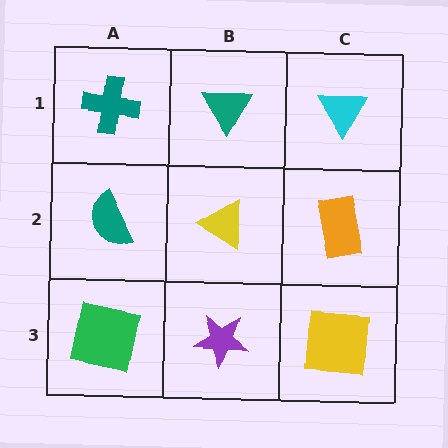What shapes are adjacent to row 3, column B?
A yellow triangle (row 2, column B), a green square (row 3, column A), a yellow square (row 3, column C).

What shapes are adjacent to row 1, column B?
A yellow triangle (row 2, column B), a teal cross (row 1, column A), a cyan triangle (row 1, column C).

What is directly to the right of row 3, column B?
A yellow square.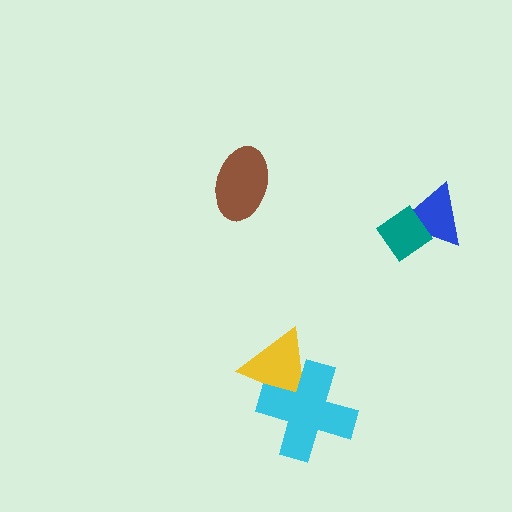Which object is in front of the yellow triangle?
The cyan cross is in front of the yellow triangle.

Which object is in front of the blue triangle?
The teal diamond is in front of the blue triangle.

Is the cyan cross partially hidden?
No, no other shape covers it.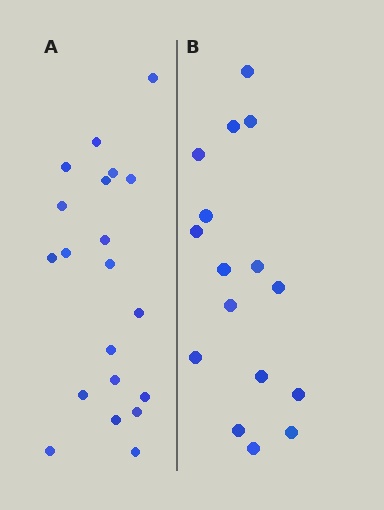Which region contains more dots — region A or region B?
Region A (the left region) has more dots.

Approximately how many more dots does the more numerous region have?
Region A has about 4 more dots than region B.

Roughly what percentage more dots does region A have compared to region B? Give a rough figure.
About 25% more.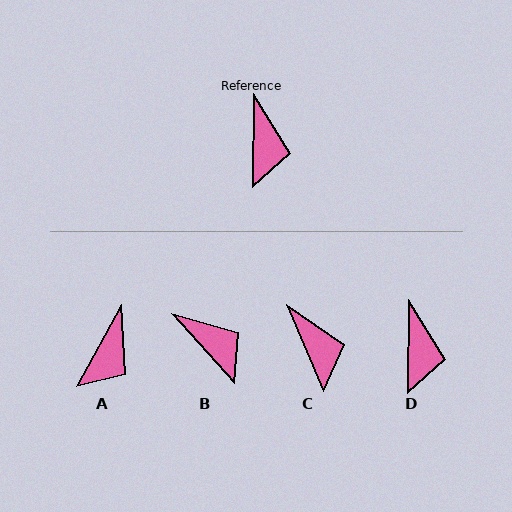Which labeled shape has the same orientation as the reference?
D.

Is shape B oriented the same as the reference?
No, it is off by about 43 degrees.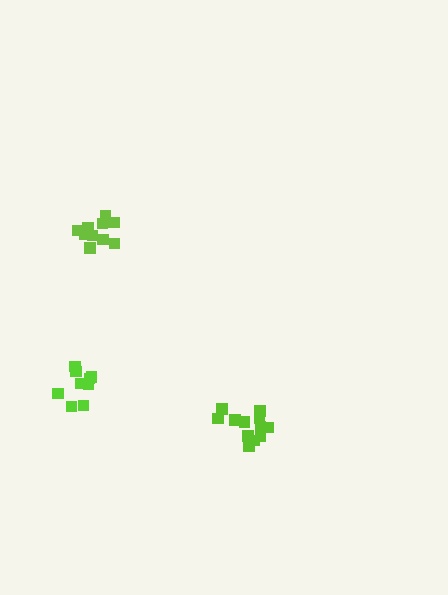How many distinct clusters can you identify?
There are 3 distinct clusters.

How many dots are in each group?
Group 1: 9 dots, Group 2: 10 dots, Group 3: 12 dots (31 total).